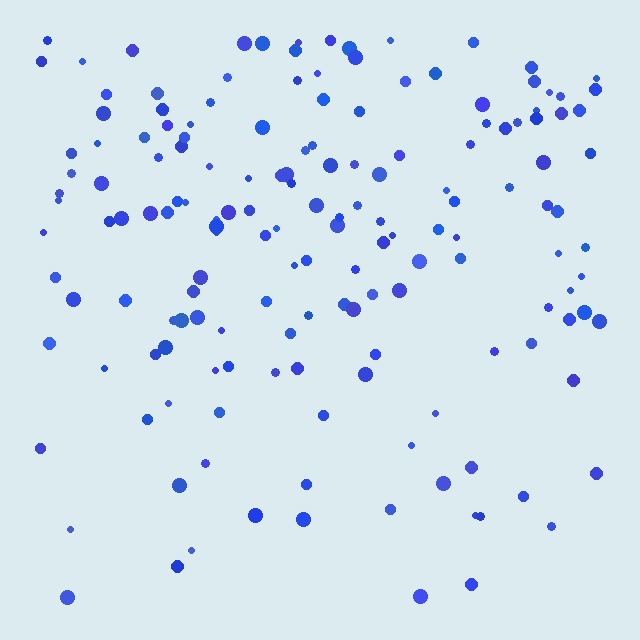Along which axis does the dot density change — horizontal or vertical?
Vertical.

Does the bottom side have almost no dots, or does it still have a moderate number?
Still a moderate number, just noticeably fewer than the top.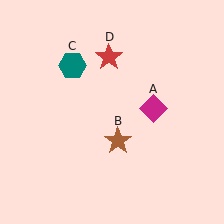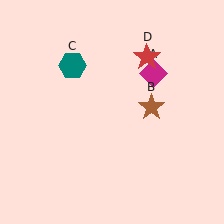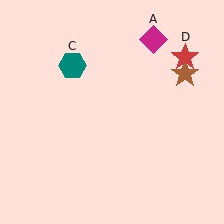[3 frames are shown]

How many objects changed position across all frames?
3 objects changed position: magenta diamond (object A), brown star (object B), red star (object D).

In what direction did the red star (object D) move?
The red star (object D) moved right.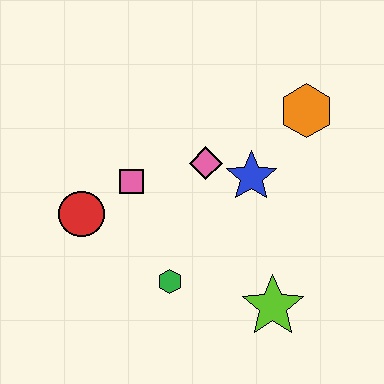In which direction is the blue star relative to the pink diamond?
The blue star is to the right of the pink diamond.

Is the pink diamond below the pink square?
No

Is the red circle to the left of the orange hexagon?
Yes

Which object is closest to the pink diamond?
The blue star is closest to the pink diamond.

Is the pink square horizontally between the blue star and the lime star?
No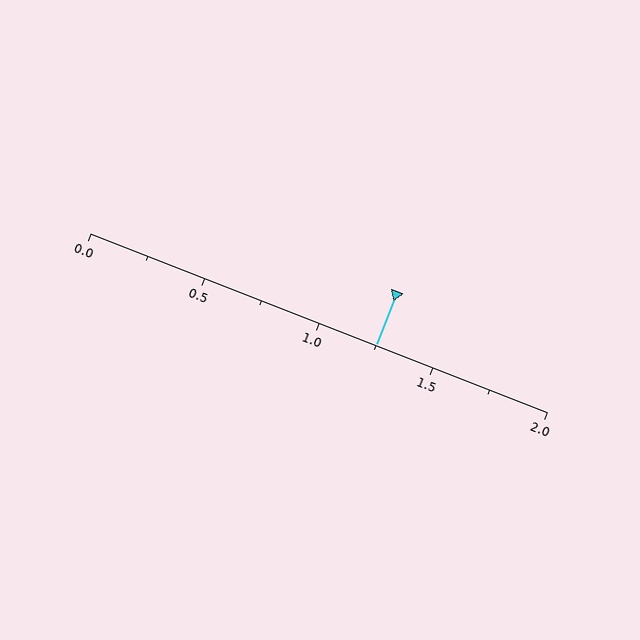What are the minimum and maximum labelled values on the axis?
The axis runs from 0.0 to 2.0.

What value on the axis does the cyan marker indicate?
The marker indicates approximately 1.25.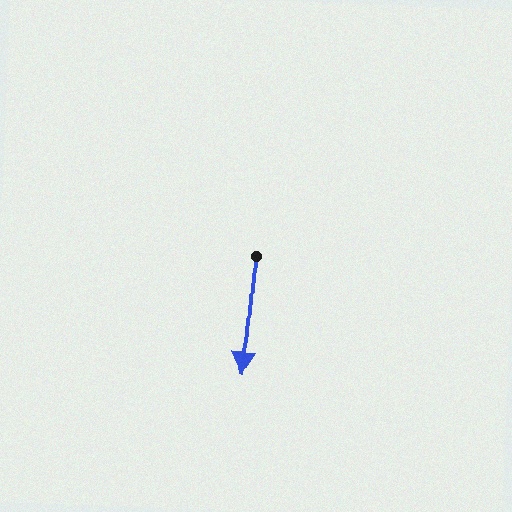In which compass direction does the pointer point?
South.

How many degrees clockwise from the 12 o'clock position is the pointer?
Approximately 185 degrees.